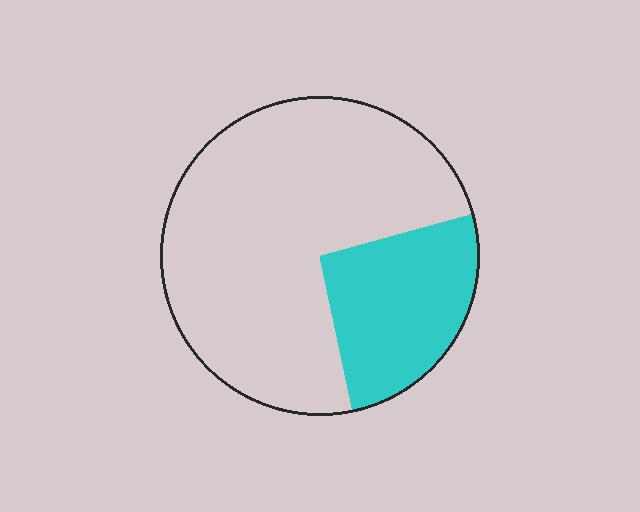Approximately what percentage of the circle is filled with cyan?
Approximately 25%.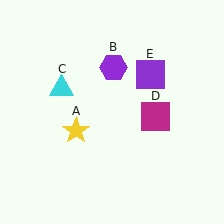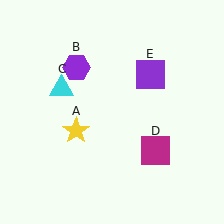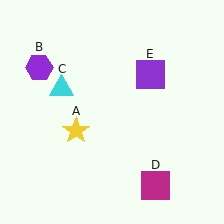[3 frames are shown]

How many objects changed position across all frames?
2 objects changed position: purple hexagon (object B), magenta square (object D).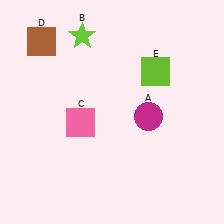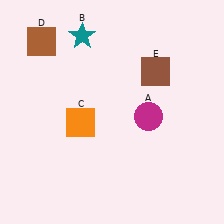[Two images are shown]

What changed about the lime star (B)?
In Image 1, B is lime. In Image 2, it changed to teal.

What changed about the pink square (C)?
In Image 1, C is pink. In Image 2, it changed to orange.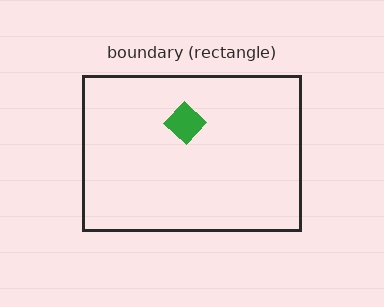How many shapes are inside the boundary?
1 inside, 0 outside.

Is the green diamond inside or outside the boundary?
Inside.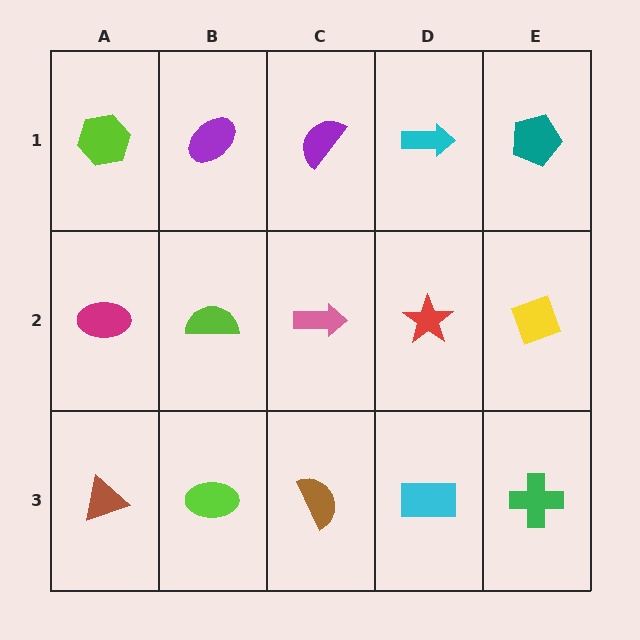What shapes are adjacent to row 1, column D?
A red star (row 2, column D), a purple semicircle (row 1, column C), a teal pentagon (row 1, column E).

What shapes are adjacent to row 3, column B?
A lime semicircle (row 2, column B), a brown triangle (row 3, column A), a brown semicircle (row 3, column C).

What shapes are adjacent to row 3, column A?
A magenta ellipse (row 2, column A), a lime ellipse (row 3, column B).